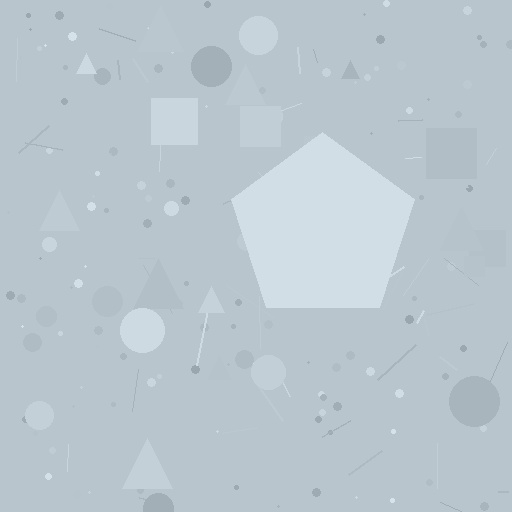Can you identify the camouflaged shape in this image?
The camouflaged shape is a pentagon.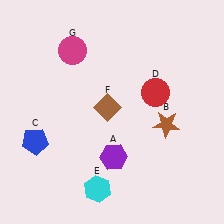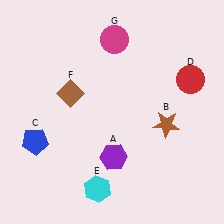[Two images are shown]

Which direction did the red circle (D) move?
The red circle (D) moved right.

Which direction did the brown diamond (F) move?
The brown diamond (F) moved left.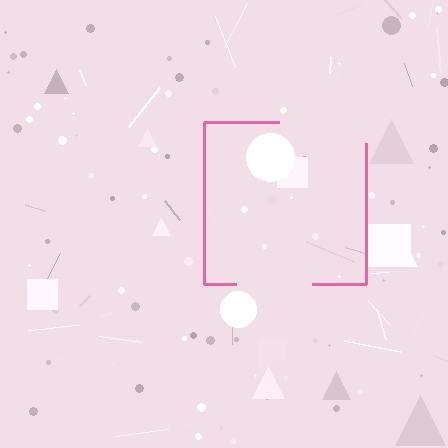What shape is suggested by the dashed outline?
The dashed outline suggests a square.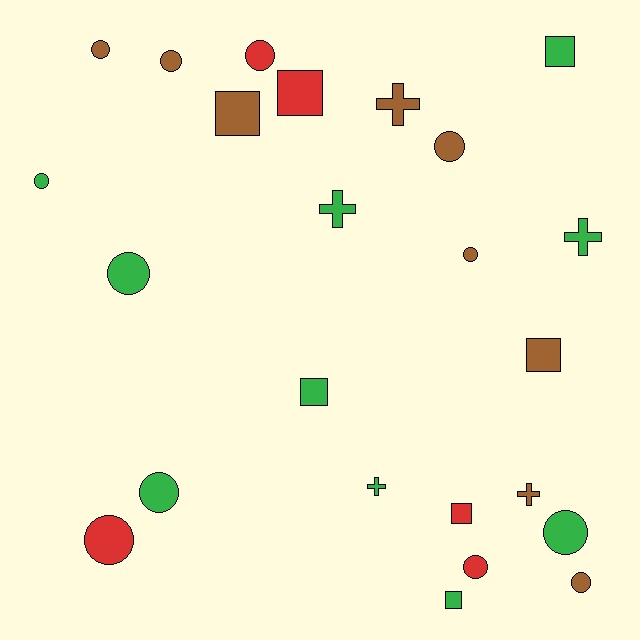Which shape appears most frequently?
Circle, with 12 objects.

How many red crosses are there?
There are no red crosses.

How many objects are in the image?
There are 24 objects.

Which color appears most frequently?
Green, with 10 objects.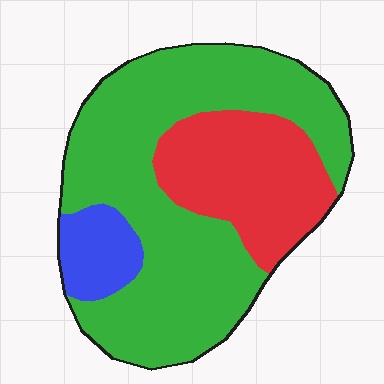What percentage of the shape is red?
Red covers around 25% of the shape.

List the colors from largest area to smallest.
From largest to smallest: green, red, blue.